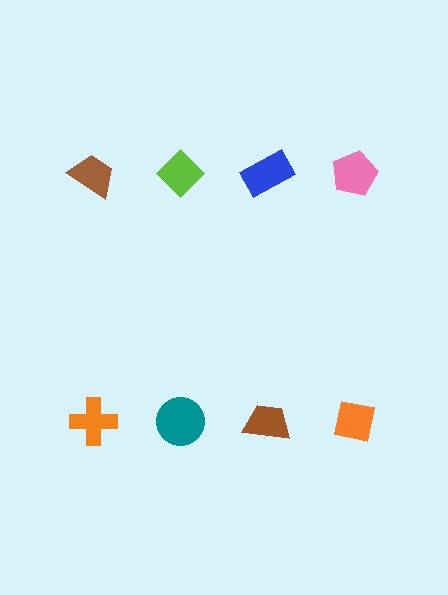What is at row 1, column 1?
A brown trapezoid.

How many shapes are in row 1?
4 shapes.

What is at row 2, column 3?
A brown trapezoid.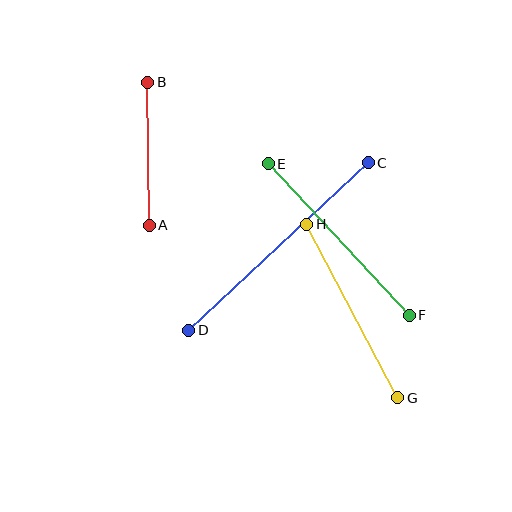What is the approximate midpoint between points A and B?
The midpoint is at approximately (148, 154) pixels.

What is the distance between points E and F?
The distance is approximately 207 pixels.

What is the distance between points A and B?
The distance is approximately 143 pixels.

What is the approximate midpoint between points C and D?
The midpoint is at approximately (279, 246) pixels.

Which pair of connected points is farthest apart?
Points C and D are farthest apart.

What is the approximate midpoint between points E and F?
The midpoint is at approximately (339, 240) pixels.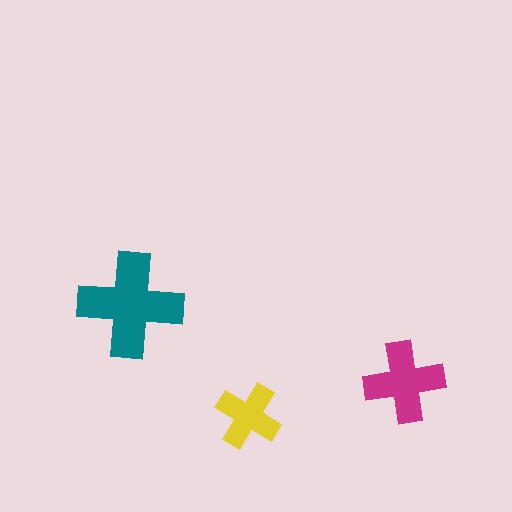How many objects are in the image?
There are 3 objects in the image.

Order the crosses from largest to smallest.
the teal one, the magenta one, the yellow one.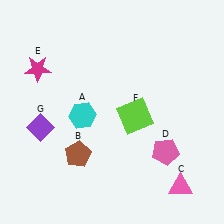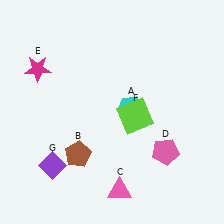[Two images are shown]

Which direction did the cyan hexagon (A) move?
The cyan hexagon (A) moved right.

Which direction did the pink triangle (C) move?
The pink triangle (C) moved left.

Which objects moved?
The objects that moved are: the cyan hexagon (A), the pink triangle (C), the purple diamond (G).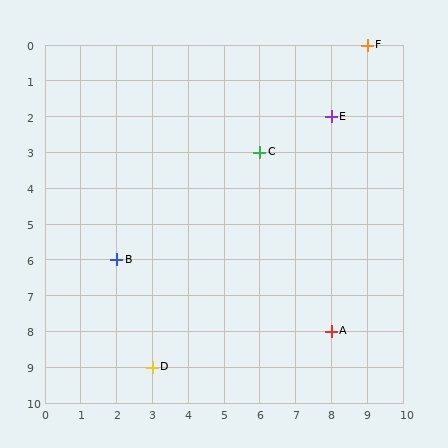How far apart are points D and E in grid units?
Points D and E are 5 columns and 7 rows apart (about 8.6 grid units diagonally).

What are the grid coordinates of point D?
Point D is at grid coordinates (3, 9).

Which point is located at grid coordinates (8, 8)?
Point A is at (8, 8).